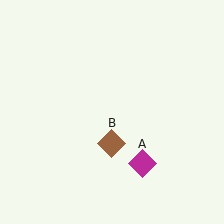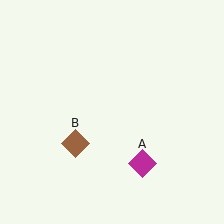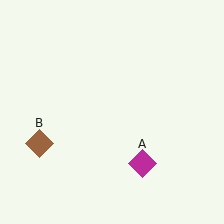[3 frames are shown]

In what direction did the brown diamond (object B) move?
The brown diamond (object B) moved left.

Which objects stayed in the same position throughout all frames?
Magenta diamond (object A) remained stationary.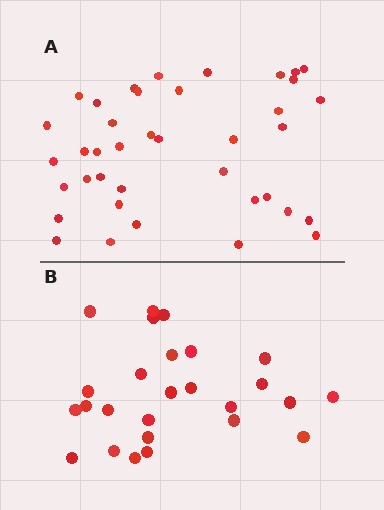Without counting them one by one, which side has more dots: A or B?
Region A (the top region) has more dots.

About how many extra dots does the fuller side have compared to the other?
Region A has approximately 15 more dots than region B.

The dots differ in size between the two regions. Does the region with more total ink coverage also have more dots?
No. Region B has more total ink coverage because its dots are larger, but region A actually contains more individual dots. Total area can be misleading — the number of items is what matters here.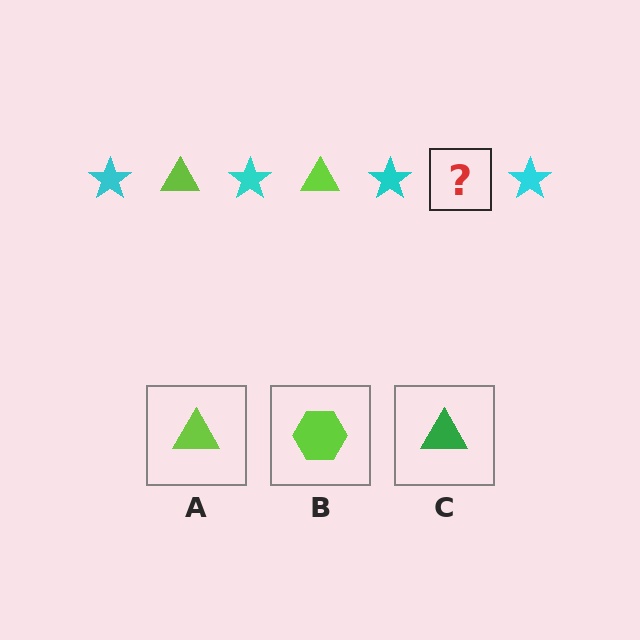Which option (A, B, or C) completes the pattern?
A.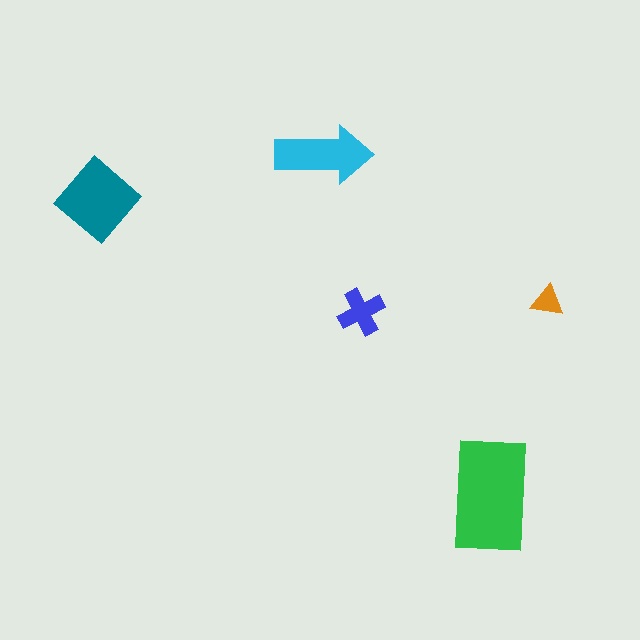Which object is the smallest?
The orange triangle.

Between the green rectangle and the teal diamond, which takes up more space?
The green rectangle.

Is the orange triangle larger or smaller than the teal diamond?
Smaller.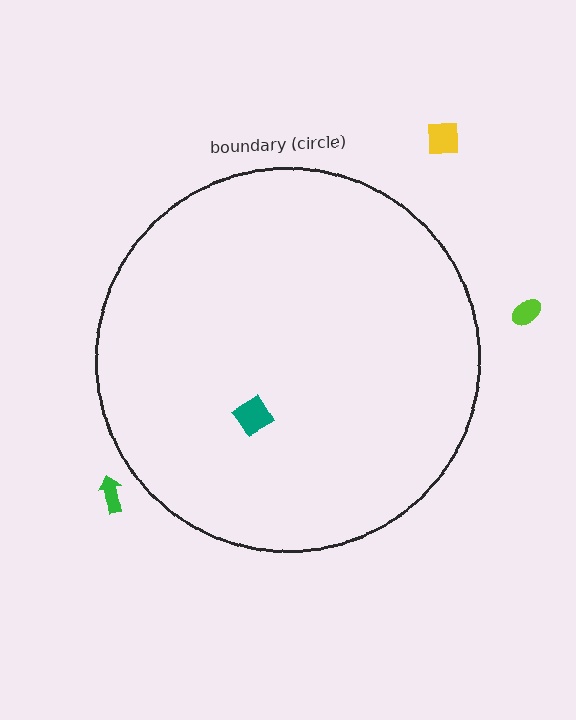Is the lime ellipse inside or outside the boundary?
Outside.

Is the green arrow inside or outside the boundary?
Outside.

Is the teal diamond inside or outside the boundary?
Inside.